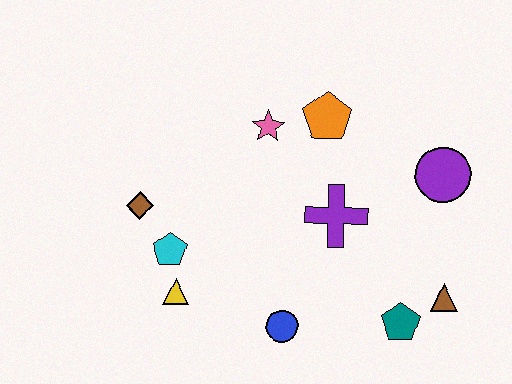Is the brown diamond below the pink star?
Yes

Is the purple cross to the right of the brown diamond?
Yes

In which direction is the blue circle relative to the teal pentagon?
The blue circle is to the left of the teal pentagon.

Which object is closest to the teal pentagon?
The brown triangle is closest to the teal pentagon.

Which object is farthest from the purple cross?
The brown diamond is farthest from the purple cross.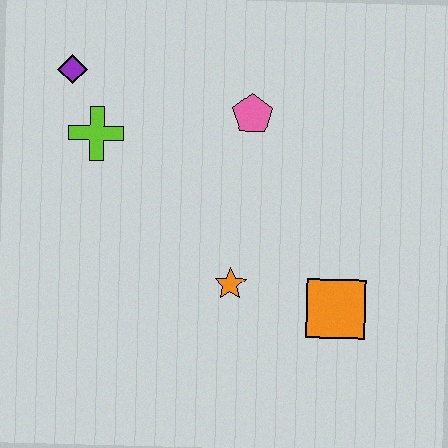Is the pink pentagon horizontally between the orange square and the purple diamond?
Yes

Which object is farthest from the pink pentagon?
The orange square is farthest from the pink pentagon.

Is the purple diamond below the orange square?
No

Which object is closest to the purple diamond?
The lime cross is closest to the purple diamond.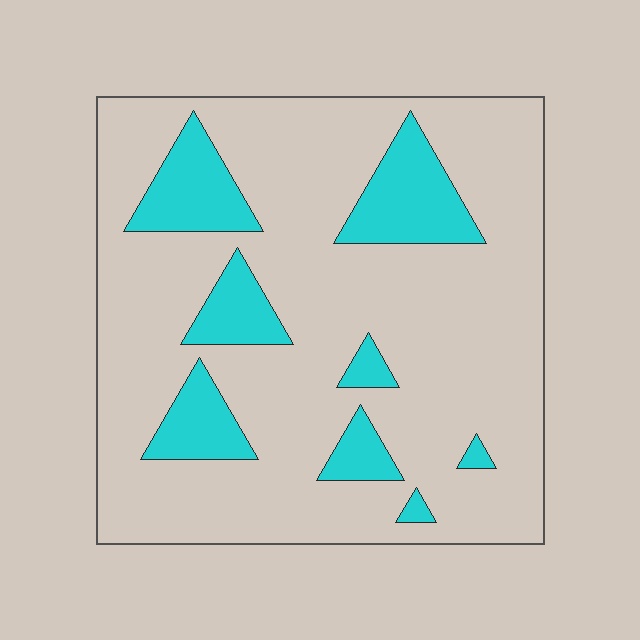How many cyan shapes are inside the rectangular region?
8.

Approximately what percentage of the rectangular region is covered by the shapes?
Approximately 20%.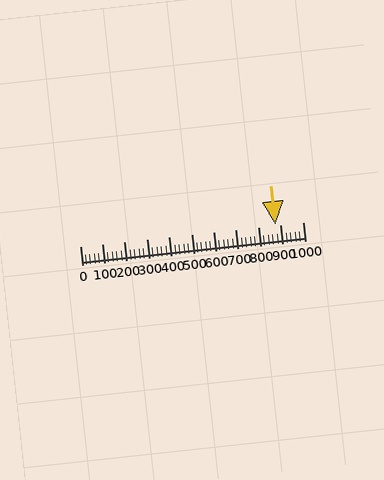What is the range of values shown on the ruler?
The ruler shows values from 0 to 1000.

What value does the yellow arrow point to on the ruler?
The yellow arrow points to approximately 879.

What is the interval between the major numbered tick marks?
The major tick marks are spaced 100 units apart.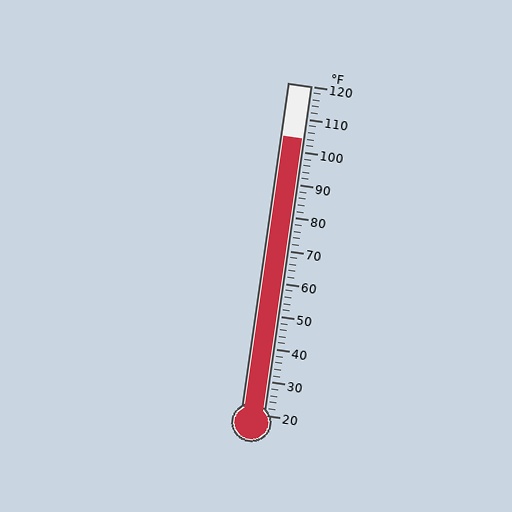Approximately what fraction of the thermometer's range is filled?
The thermometer is filled to approximately 85% of its range.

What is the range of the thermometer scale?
The thermometer scale ranges from 20°F to 120°F.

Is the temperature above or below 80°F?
The temperature is above 80°F.